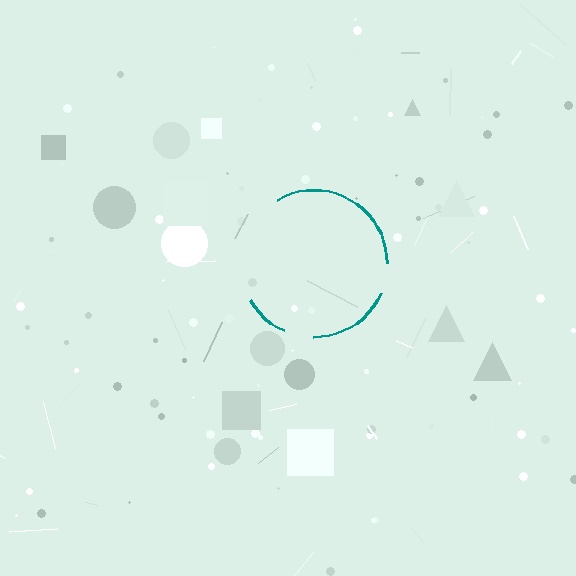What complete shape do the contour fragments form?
The contour fragments form a circle.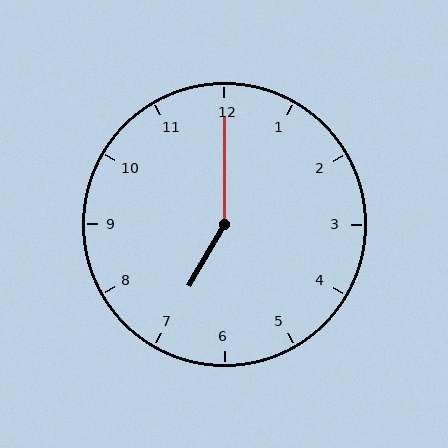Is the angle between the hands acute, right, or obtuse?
It is obtuse.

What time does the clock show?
7:00.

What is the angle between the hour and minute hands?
Approximately 150 degrees.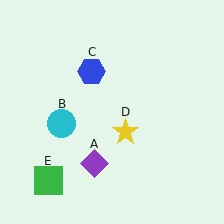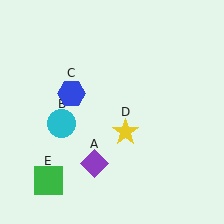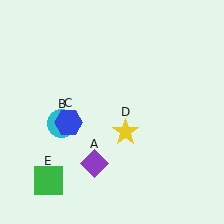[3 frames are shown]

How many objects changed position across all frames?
1 object changed position: blue hexagon (object C).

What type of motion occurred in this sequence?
The blue hexagon (object C) rotated counterclockwise around the center of the scene.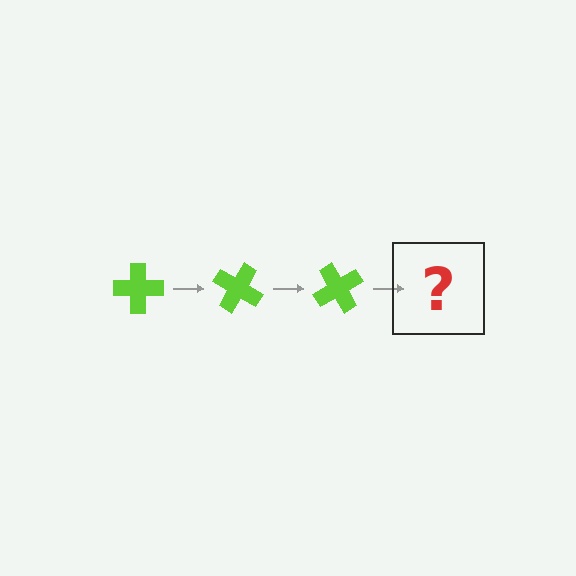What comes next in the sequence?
The next element should be a lime cross rotated 90 degrees.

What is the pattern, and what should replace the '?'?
The pattern is that the cross rotates 30 degrees each step. The '?' should be a lime cross rotated 90 degrees.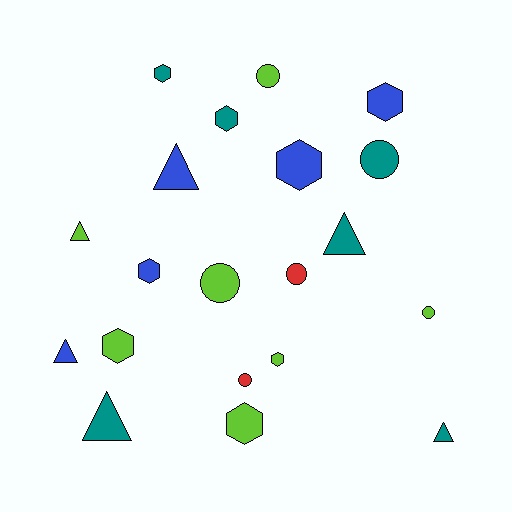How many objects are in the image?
There are 20 objects.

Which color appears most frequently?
Lime, with 7 objects.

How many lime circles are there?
There are 3 lime circles.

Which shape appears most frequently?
Hexagon, with 8 objects.